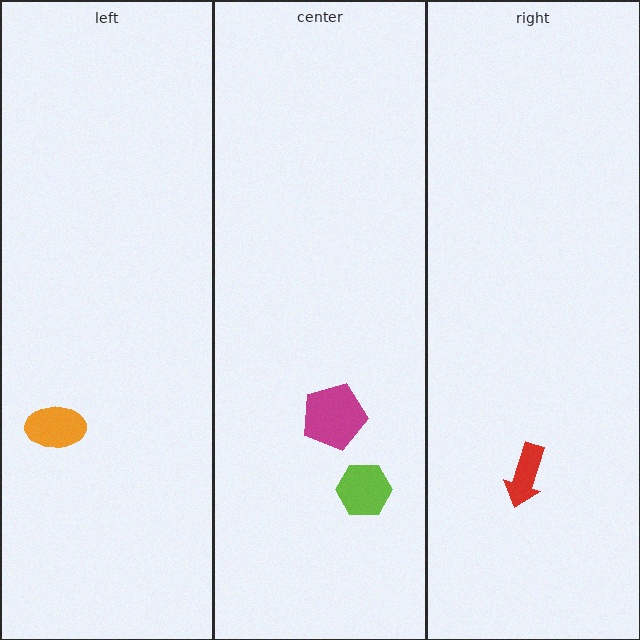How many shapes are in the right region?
1.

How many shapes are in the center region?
2.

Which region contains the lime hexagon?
The center region.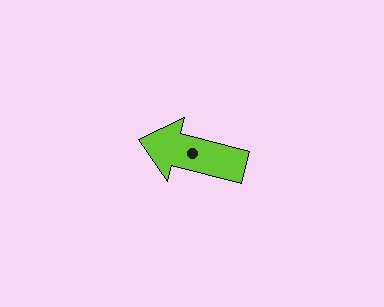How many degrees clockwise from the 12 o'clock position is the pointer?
Approximately 284 degrees.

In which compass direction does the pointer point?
West.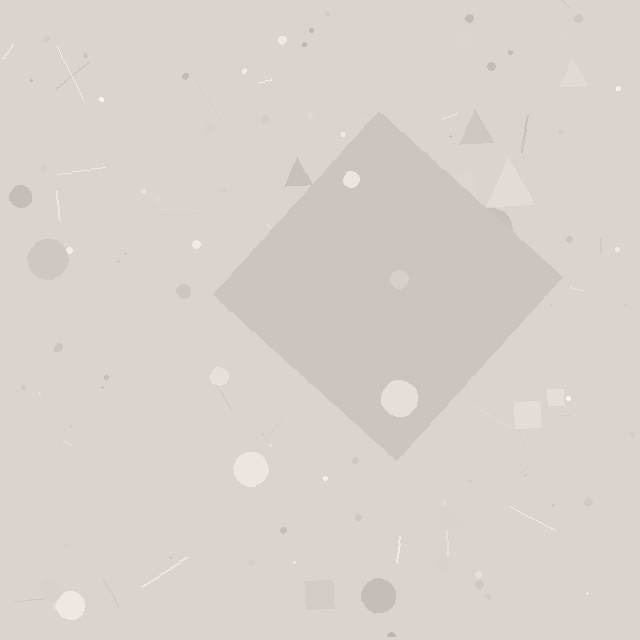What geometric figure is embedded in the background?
A diamond is embedded in the background.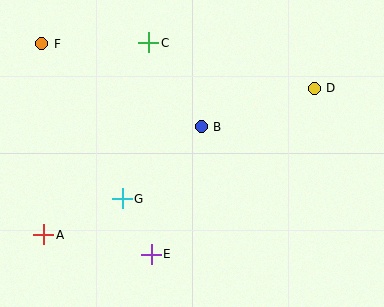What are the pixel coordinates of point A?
Point A is at (44, 235).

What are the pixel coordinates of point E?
Point E is at (151, 254).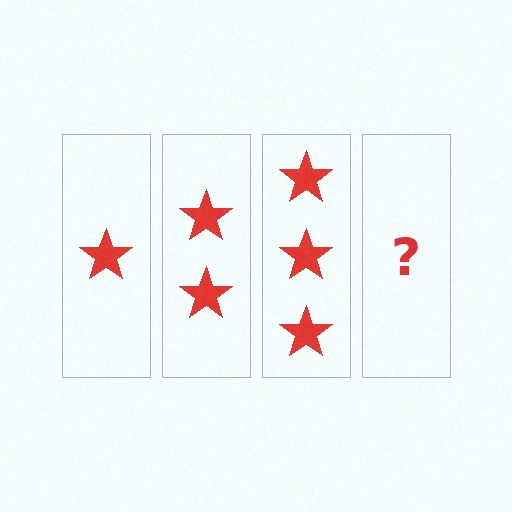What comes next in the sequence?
The next element should be 4 stars.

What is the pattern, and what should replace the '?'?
The pattern is that each step adds one more star. The '?' should be 4 stars.